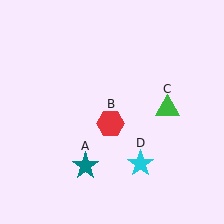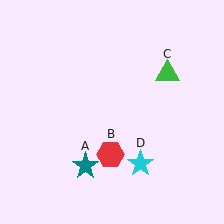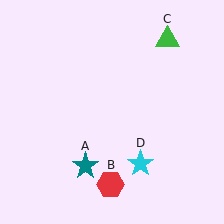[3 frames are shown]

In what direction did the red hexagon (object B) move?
The red hexagon (object B) moved down.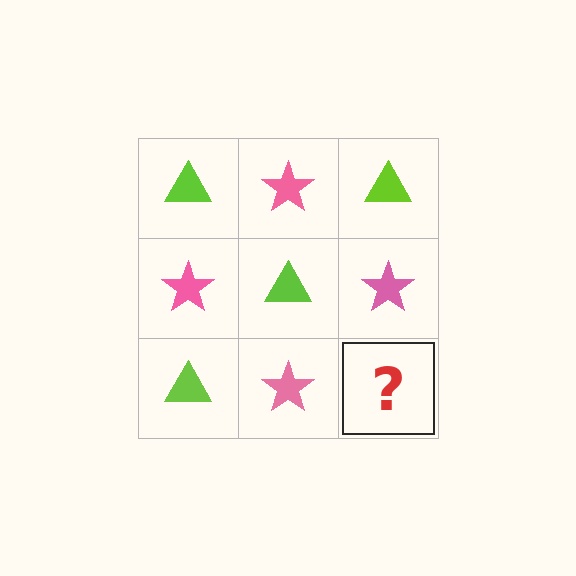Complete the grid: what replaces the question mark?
The question mark should be replaced with a lime triangle.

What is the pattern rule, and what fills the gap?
The rule is that it alternates lime triangle and pink star in a checkerboard pattern. The gap should be filled with a lime triangle.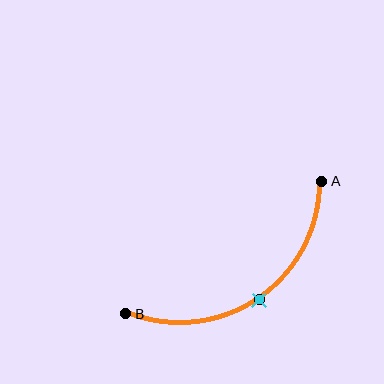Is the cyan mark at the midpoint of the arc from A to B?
Yes. The cyan mark lies on the arc at equal arc-length from both A and B — it is the arc midpoint.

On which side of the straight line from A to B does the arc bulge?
The arc bulges below and to the right of the straight line connecting A and B.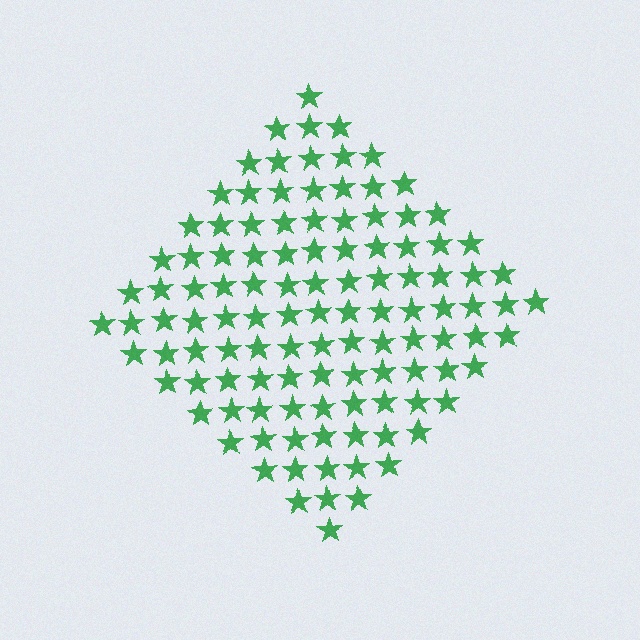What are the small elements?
The small elements are stars.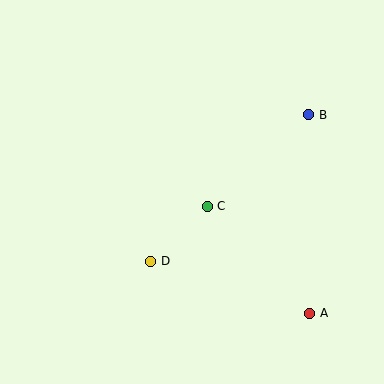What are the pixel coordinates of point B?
Point B is at (309, 115).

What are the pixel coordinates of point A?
Point A is at (310, 313).